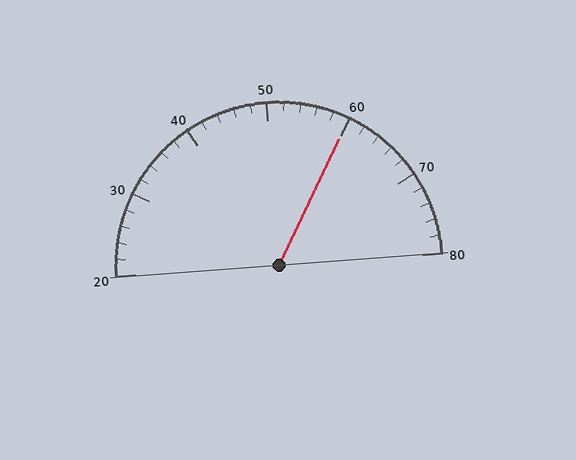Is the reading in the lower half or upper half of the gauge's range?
The reading is in the upper half of the range (20 to 80).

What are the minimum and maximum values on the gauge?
The gauge ranges from 20 to 80.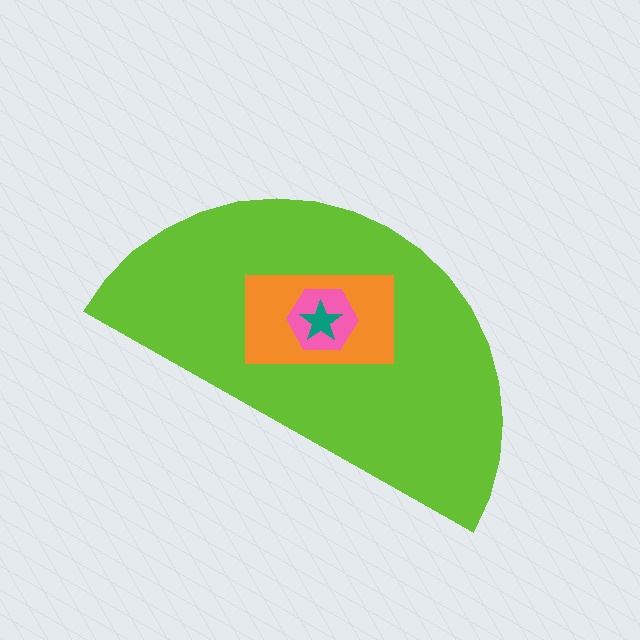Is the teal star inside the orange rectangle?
Yes.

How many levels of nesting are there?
4.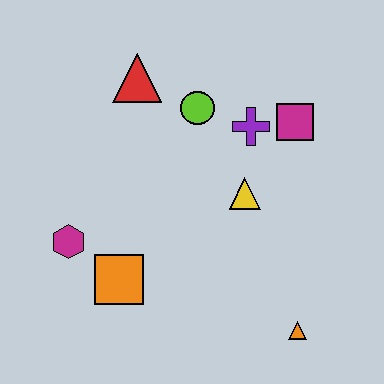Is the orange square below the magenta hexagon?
Yes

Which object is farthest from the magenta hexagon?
The magenta square is farthest from the magenta hexagon.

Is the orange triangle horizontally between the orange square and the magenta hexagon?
No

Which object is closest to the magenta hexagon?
The orange square is closest to the magenta hexagon.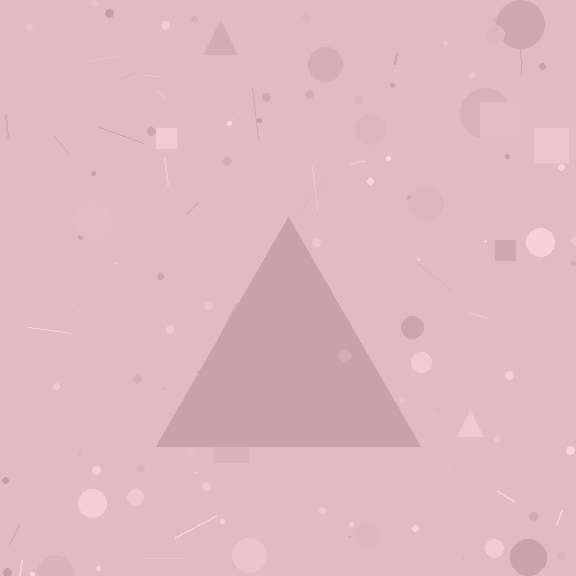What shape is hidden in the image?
A triangle is hidden in the image.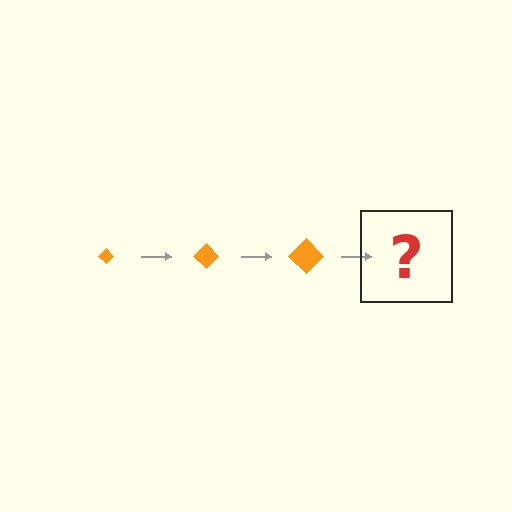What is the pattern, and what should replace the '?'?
The pattern is that the diamond gets progressively larger each step. The '?' should be an orange diamond, larger than the previous one.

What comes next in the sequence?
The next element should be an orange diamond, larger than the previous one.